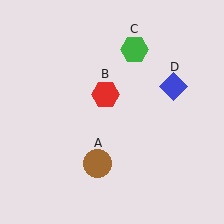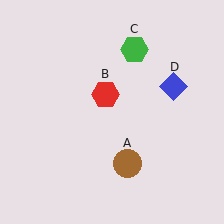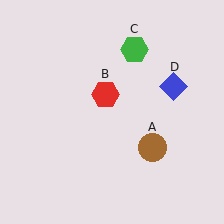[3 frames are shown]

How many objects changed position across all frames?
1 object changed position: brown circle (object A).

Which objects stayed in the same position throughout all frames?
Red hexagon (object B) and green hexagon (object C) and blue diamond (object D) remained stationary.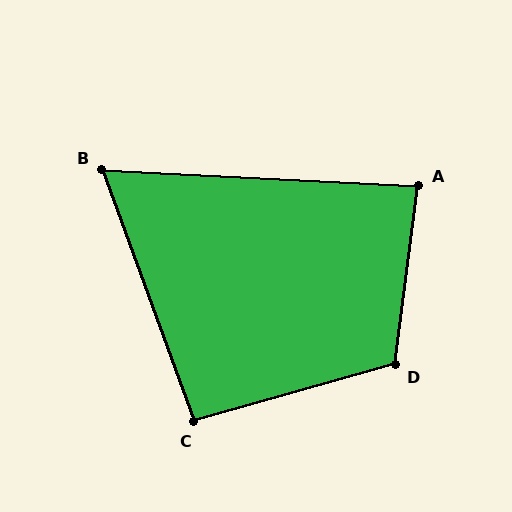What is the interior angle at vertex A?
Approximately 86 degrees (approximately right).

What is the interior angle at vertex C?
Approximately 94 degrees (approximately right).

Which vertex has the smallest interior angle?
B, at approximately 67 degrees.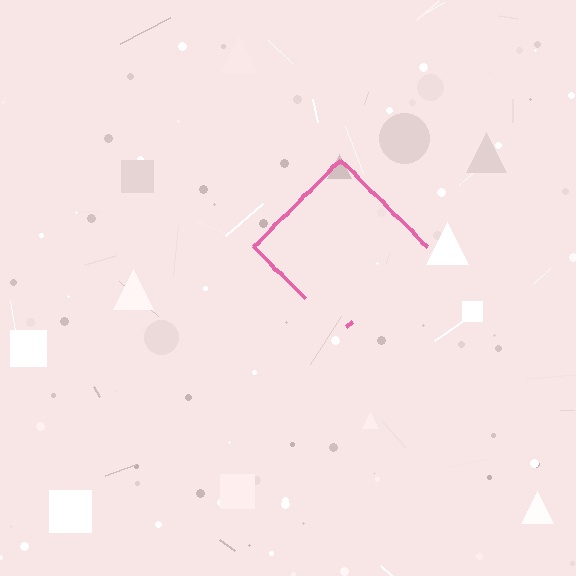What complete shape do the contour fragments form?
The contour fragments form a diamond.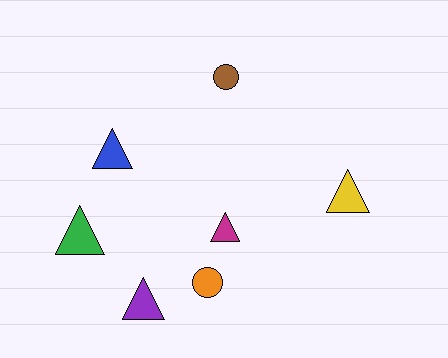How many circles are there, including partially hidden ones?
There are 2 circles.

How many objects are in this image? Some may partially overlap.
There are 7 objects.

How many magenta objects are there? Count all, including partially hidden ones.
There is 1 magenta object.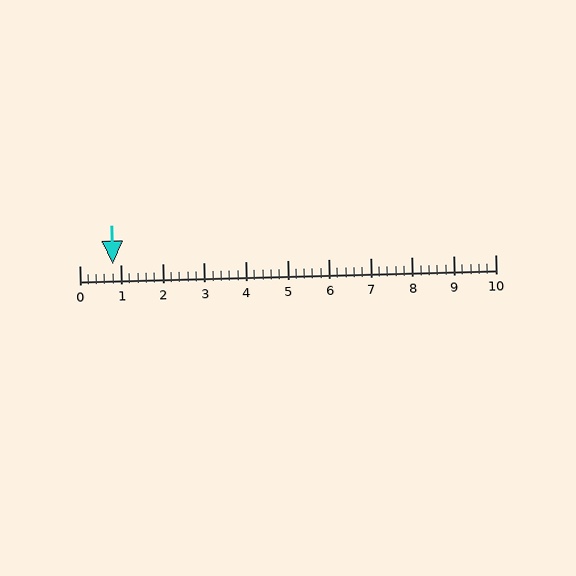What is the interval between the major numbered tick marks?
The major tick marks are spaced 1 units apart.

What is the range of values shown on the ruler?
The ruler shows values from 0 to 10.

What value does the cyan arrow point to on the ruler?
The cyan arrow points to approximately 0.8.